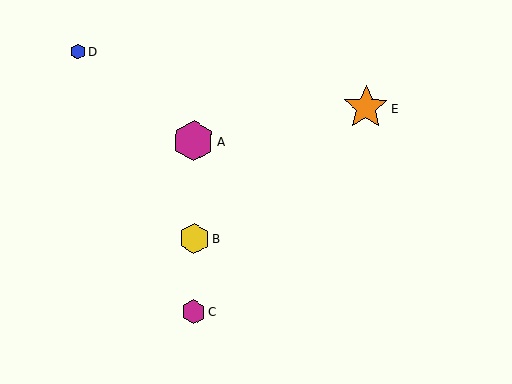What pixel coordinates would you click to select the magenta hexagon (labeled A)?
Click at (194, 141) to select the magenta hexagon A.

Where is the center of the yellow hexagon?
The center of the yellow hexagon is at (194, 238).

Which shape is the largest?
The orange star (labeled E) is the largest.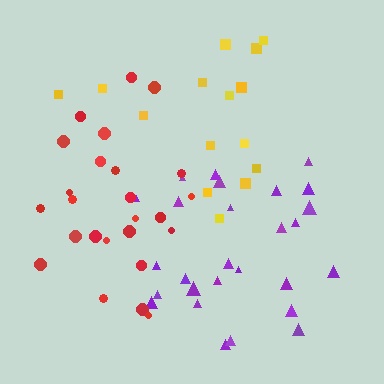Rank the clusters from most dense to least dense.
purple, red, yellow.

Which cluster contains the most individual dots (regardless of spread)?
Purple (27).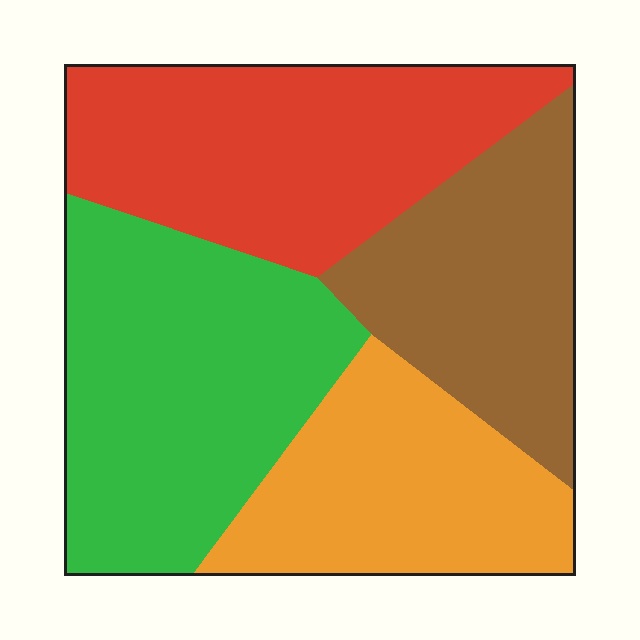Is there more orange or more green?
Green.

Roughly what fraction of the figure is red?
Red takes up about one quarter (1/4) of the figure.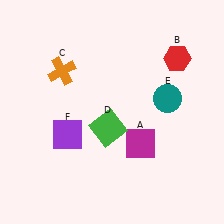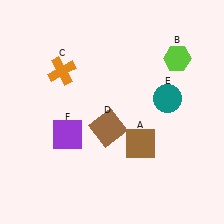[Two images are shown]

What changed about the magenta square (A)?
In Image 1, A is magenta. In Image 2, it changed to brown.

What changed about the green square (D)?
In Image 1, D is green. In Image 2, it changed to brown.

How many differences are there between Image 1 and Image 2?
There are 3 differences between the two images.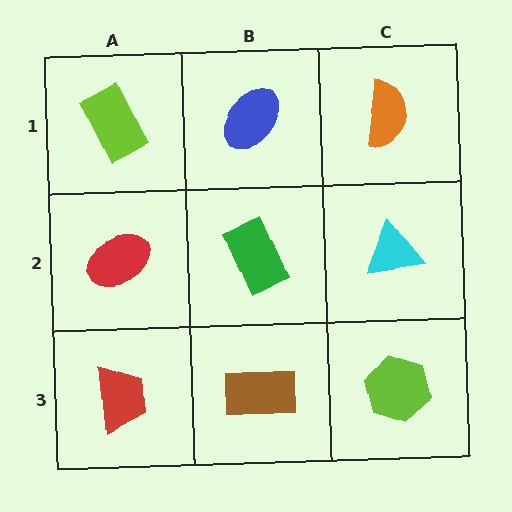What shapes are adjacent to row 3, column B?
A green rectangle (row 2, column B), a red trapezoid (row 3, column A), a lime hexagon (row 3, column C).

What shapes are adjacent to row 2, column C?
An orange semicircle (row 1, column C), a lime hexagon (row 3, column C), a green rectangle (row 2, column B).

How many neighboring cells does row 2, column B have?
4.